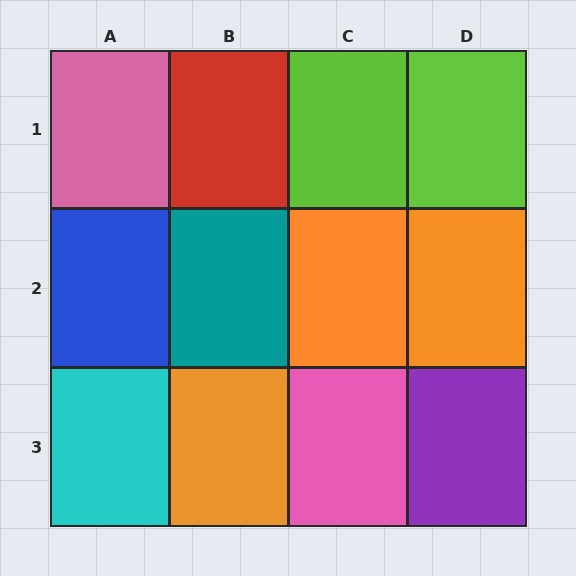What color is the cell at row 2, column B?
Teal.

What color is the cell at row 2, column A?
Blue.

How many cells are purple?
1 cell is purple.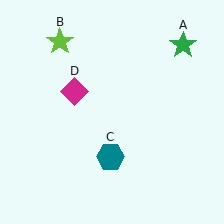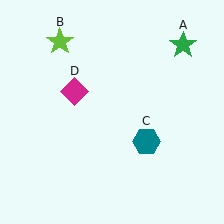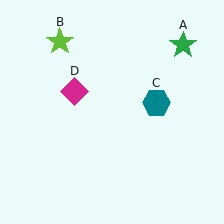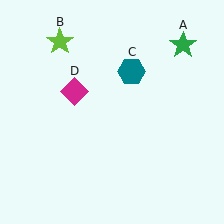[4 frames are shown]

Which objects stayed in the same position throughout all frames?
Green star (object A) and lime star (object B) and magenta diamond (object D) remained stationary.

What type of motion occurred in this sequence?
The teal hexagon (object C) rotated counterclockwise around the center of the scene.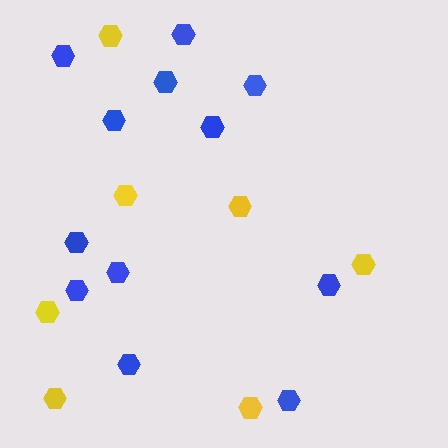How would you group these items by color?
There are 2 groups: one group of yellow hexagons (7) and one group of blue hexagons (12).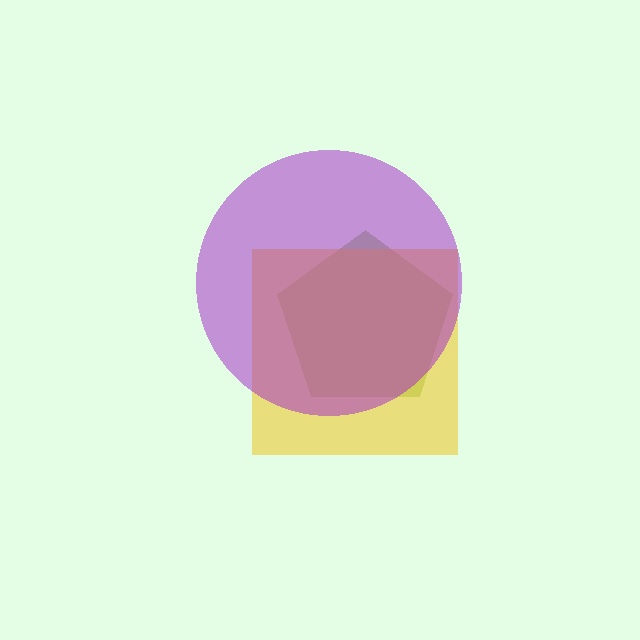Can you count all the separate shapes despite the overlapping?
Yes, there are 3 separate shapes.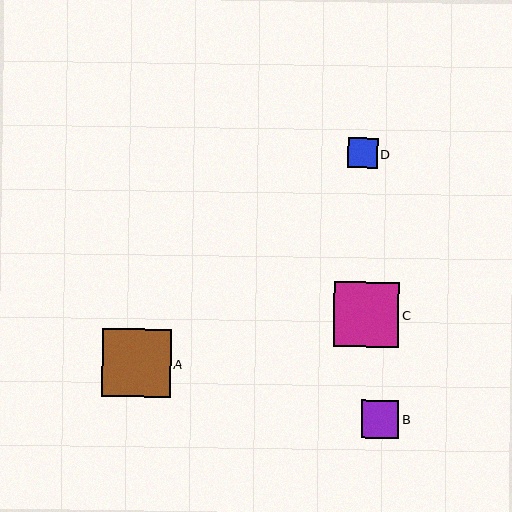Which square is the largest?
Square A is the largest with a size of approximately 68 pixels.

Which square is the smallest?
Square D is the smallest with a size of approximately 30 pixels.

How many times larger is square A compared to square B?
Square A is approximately 1.8 times the size of square B.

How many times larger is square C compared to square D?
Square C is approximately 2.2 times the size of square D.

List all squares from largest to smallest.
From largest to smallest: A, C, B, D.